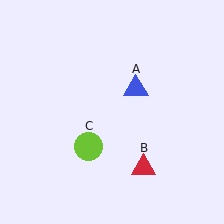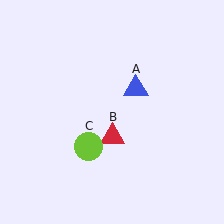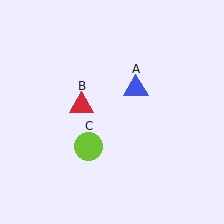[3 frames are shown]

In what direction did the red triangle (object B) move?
The red triangle (object B) moved up and to the left.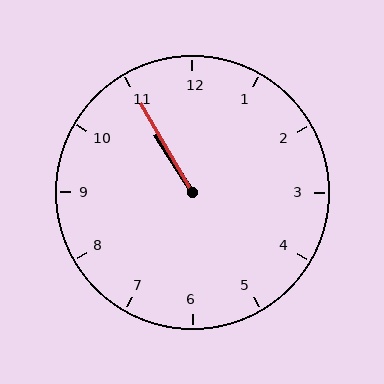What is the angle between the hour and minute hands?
Approximately 2 degrees.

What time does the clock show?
10:55.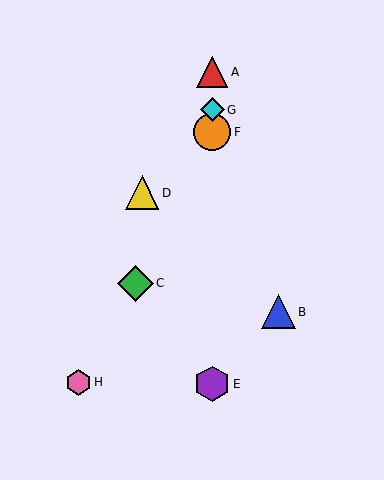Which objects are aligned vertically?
Objects A, E, F, G are aligned vertically.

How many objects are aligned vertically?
4 objects (A, E, F, G) are aligned vertically.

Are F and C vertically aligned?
No, F is at x≈212 and C is at x≈135.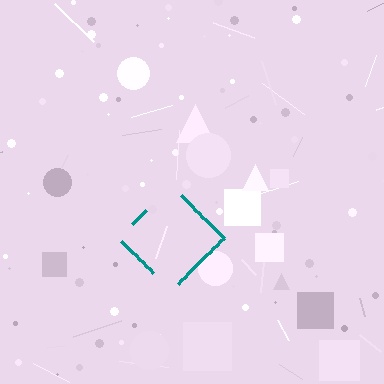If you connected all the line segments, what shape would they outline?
They would outline a diamond.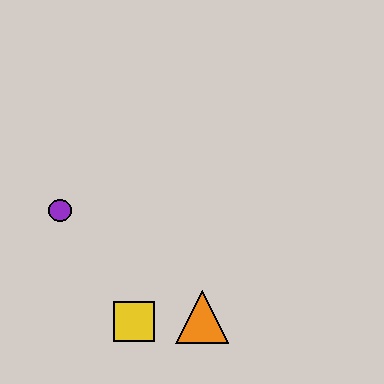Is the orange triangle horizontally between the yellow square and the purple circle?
No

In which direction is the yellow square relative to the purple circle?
The yellow square is below the purple circle.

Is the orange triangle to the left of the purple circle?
No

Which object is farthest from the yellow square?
The purple circle is farthest from the yellow square.